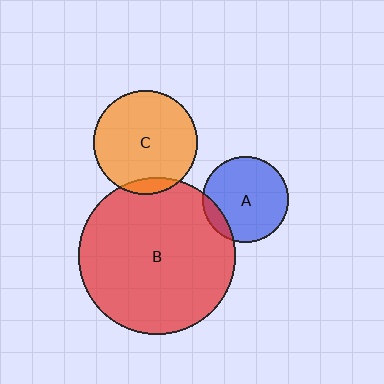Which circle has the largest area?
Circle B (red).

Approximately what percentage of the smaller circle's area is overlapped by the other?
Approximately 10%.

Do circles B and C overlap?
Yes.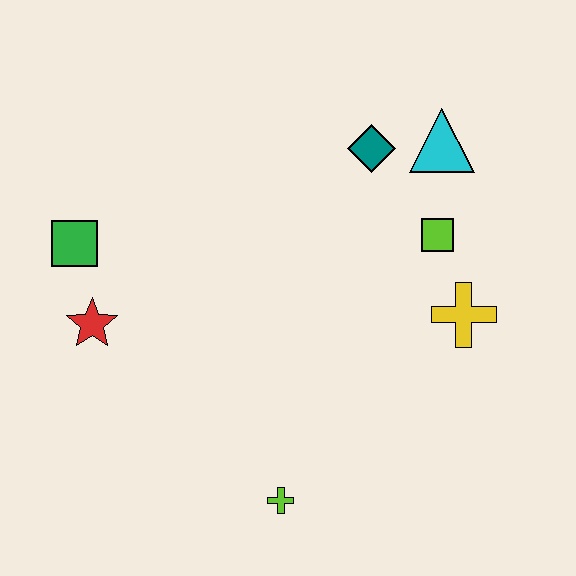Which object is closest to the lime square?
The yellow cross is closest to the lime square.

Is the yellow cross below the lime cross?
No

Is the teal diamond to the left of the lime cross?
No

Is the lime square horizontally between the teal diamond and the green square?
No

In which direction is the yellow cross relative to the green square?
The yellow cross is to the right of the green square.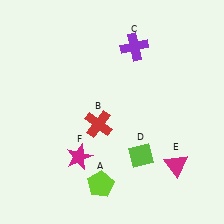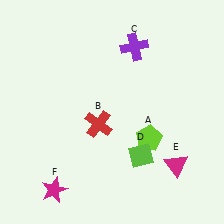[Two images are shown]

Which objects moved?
The objects that moved are: the lime pentagon (A), the magenta star (F).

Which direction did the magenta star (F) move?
The magenta star (F) moved down.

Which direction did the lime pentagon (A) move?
The lime pentagon (A) moved right.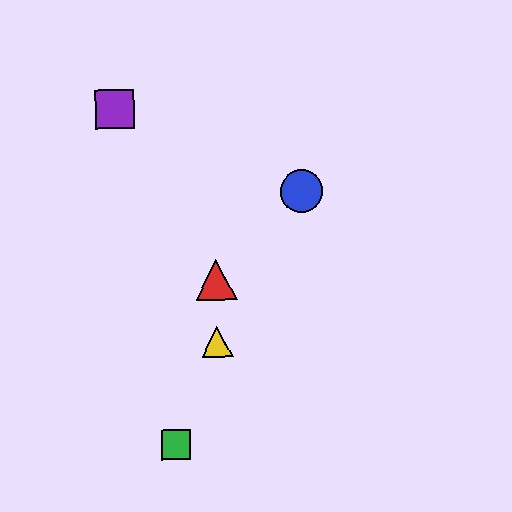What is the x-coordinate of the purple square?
The purple square is at x≈115.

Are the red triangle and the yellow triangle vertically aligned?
Yes, both are at x≈216.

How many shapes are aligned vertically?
2 shapes (the red triangle, the yellow triangle) are aligned vertically.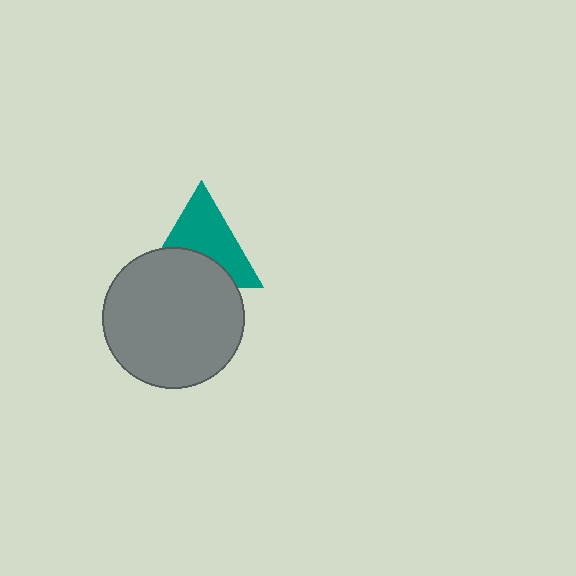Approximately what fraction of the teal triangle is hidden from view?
Roughly 41% of the teal triangle is hidden behind the gray circle.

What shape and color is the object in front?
The object in front is a gray circle.